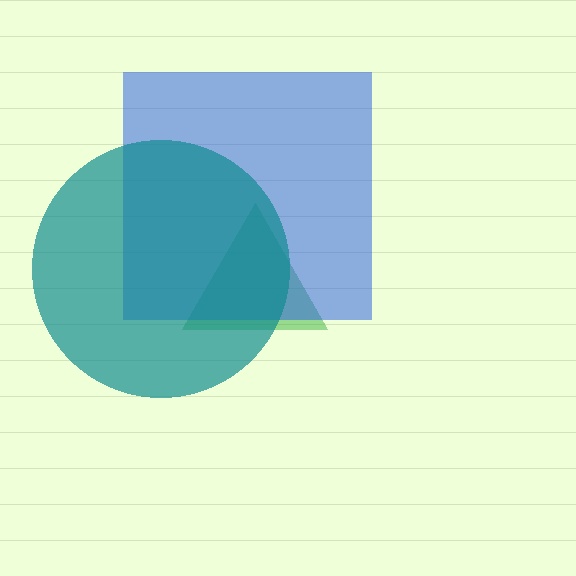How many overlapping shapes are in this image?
There are 3 overlapping shapes in the image.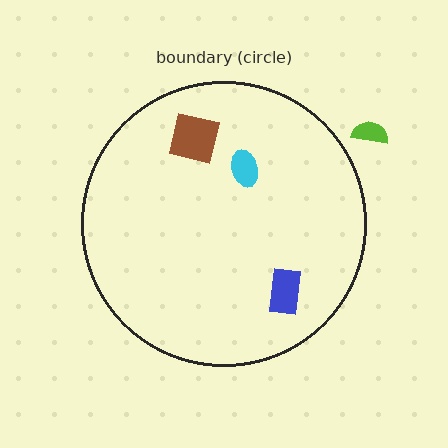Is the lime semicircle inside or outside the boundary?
Outside.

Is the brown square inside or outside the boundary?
Inside.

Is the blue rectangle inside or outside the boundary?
Inside.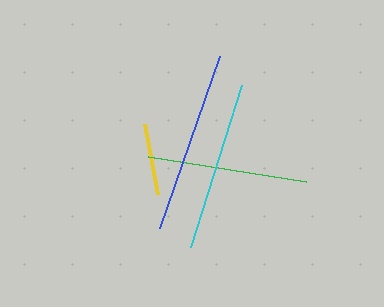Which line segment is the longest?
The blue line is the longest at approximately 182 pixels.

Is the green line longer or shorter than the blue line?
The blue line is longer than the green line.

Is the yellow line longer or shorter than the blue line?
The blue line is longer than the yellow line.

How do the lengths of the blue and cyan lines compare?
The blue and cyan lines are approximately the same length.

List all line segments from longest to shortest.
From longest to shortest: blue, cyan, green, yellow.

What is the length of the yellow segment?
The yellow segment is approximately 71 pixels long.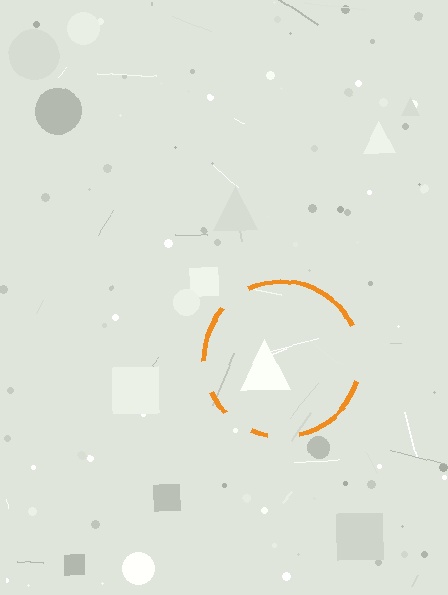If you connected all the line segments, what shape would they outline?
They would outline a circle.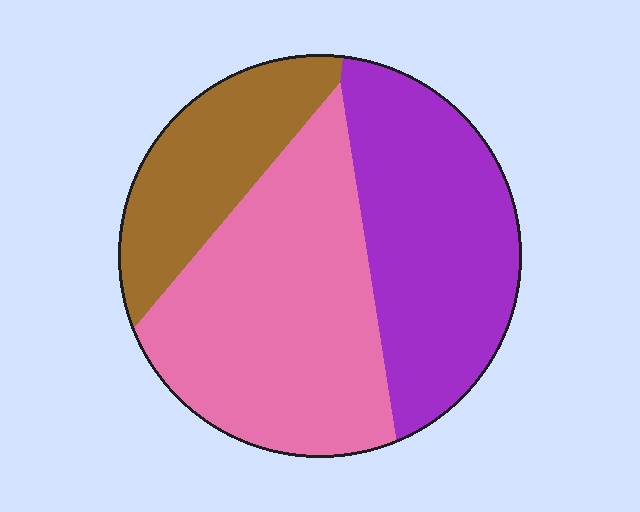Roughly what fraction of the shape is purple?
Purple covers about 35% of the shape.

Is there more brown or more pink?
Pink.